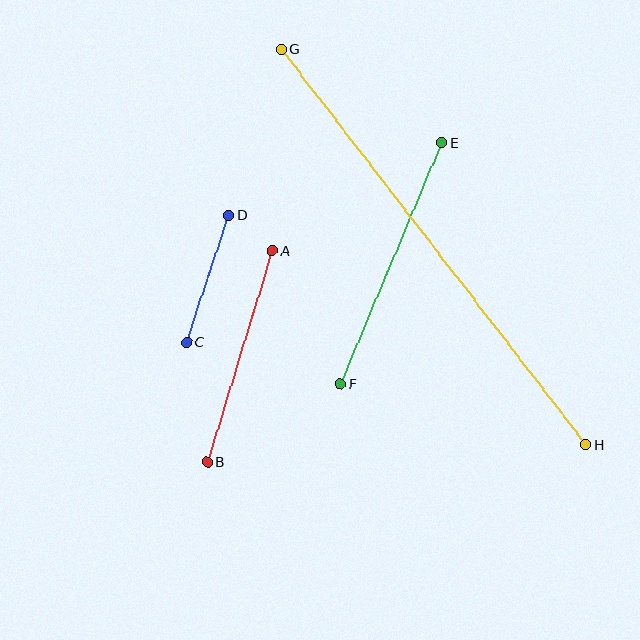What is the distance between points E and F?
The distance is approximately 262 pixels.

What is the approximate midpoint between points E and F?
The midpoint is at approximately (391, 263) pixels.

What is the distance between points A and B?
The distance is approximately 221 pixels.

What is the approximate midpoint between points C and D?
The midpoint is at approximately (208, 279) pixels.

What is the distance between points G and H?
The distance is approximately 499 pixels.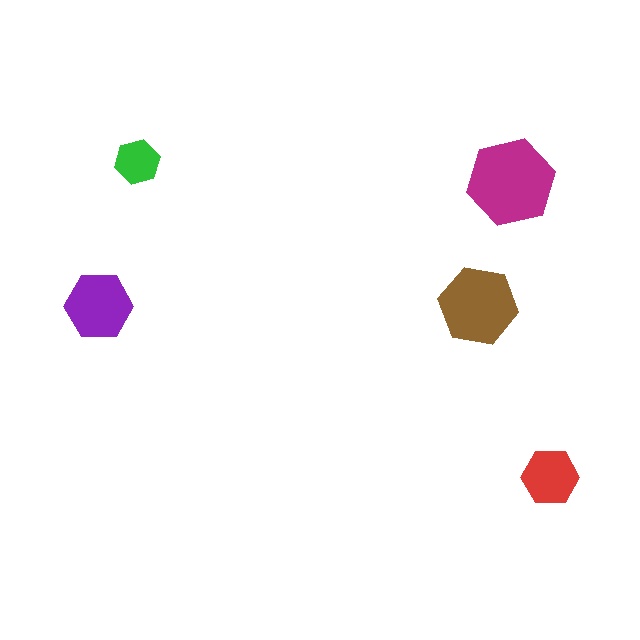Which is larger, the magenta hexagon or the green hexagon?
The magenta one.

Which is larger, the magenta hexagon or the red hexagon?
The magenta one.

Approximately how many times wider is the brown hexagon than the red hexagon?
About 1.5 times wider.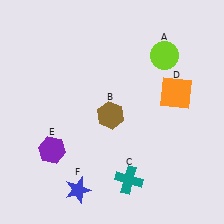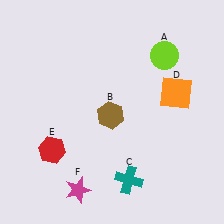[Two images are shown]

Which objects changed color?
E changed from purple to red. F changed from blue to magenta.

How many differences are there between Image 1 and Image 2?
There are 2 differences between the two images.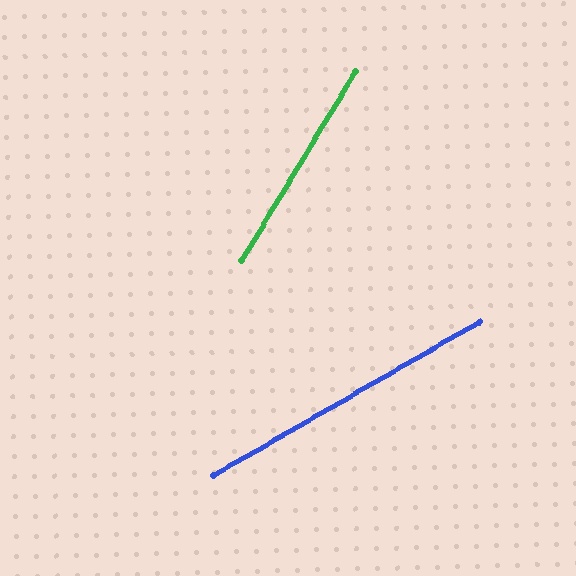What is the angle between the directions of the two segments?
Approximately 29 degrees.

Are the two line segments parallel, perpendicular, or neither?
Neither parallel nor perpendicular — they differ by about 29°.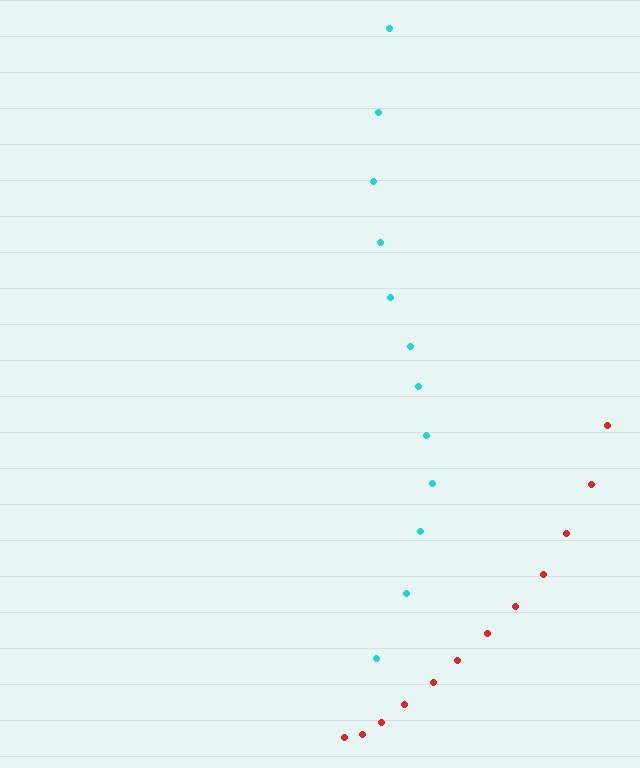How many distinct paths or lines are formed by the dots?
There are 2 distinct paths.